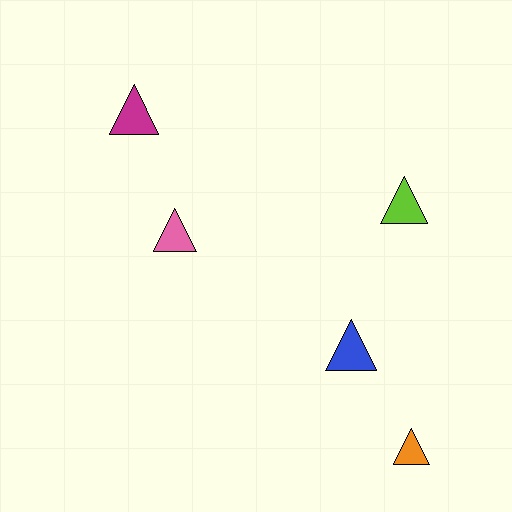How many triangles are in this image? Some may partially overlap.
There are 5 triangles.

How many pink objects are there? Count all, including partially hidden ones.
There is 1 pink object.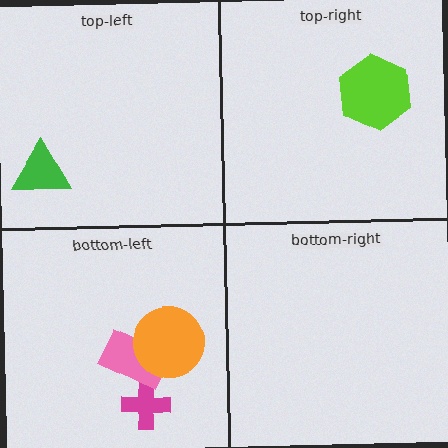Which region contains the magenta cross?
The bottom-left region.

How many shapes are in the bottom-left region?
3.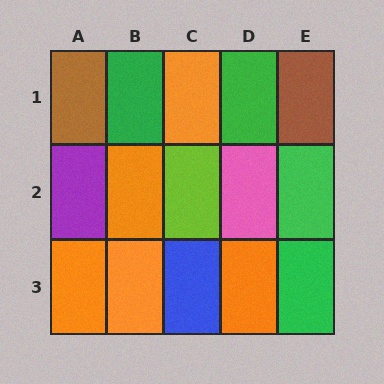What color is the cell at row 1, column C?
Orange.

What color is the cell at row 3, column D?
Orange.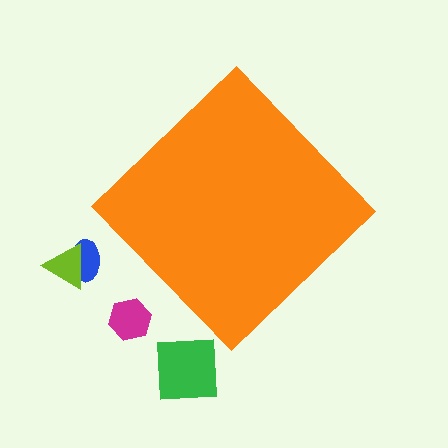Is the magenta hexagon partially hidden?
No, the magenta hexagon is fully visible.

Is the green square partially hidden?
No, the green square is fully visible.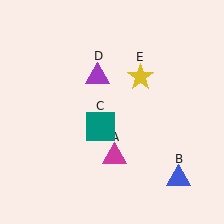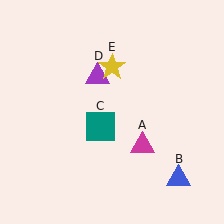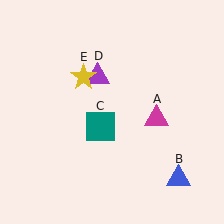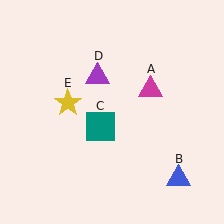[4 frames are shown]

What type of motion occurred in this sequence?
The magenta triangle (object A), yellow star (object E) rotated counterclockwise around the center of the scene.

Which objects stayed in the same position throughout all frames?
Blue triangle (object B) and teal square (object C) and purple triangle (object D) remained stationary.